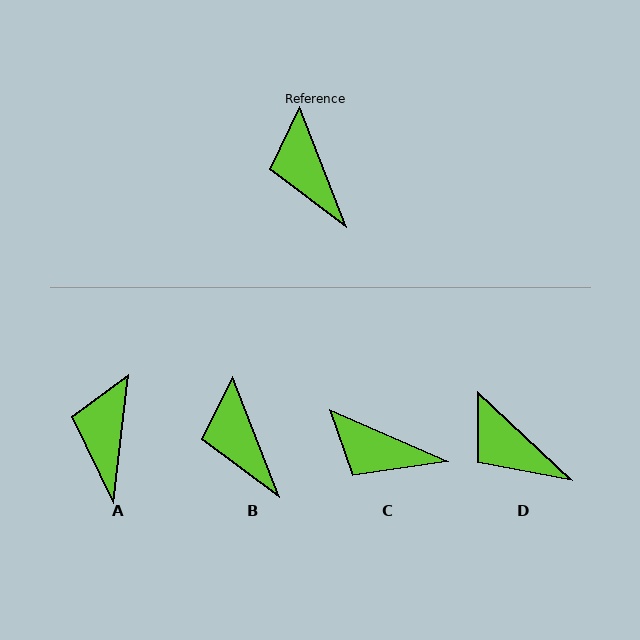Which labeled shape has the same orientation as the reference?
B.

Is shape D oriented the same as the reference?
No, it is off by about 26 degrees.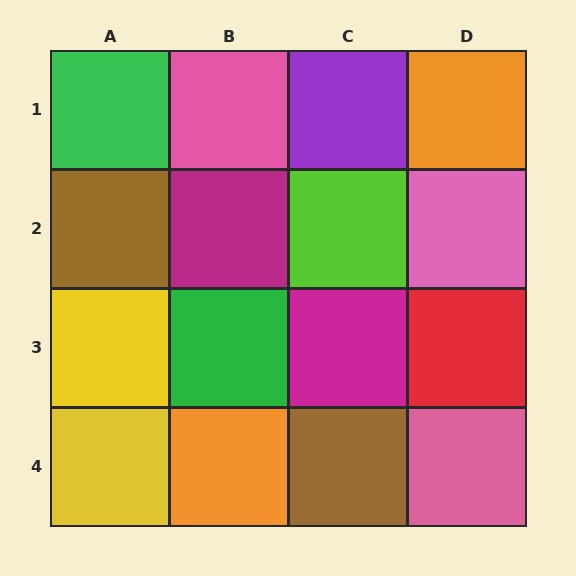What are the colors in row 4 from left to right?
Yellow, orange, brown, pink.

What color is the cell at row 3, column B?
Green.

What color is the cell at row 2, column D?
Pink.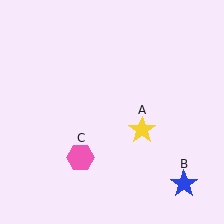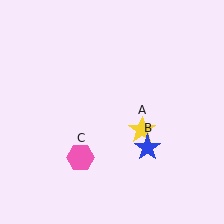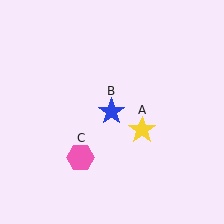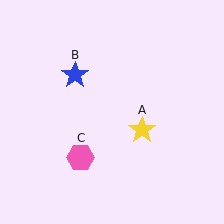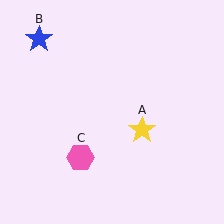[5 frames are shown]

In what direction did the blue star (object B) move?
The blue star (object B) moved up and to the left.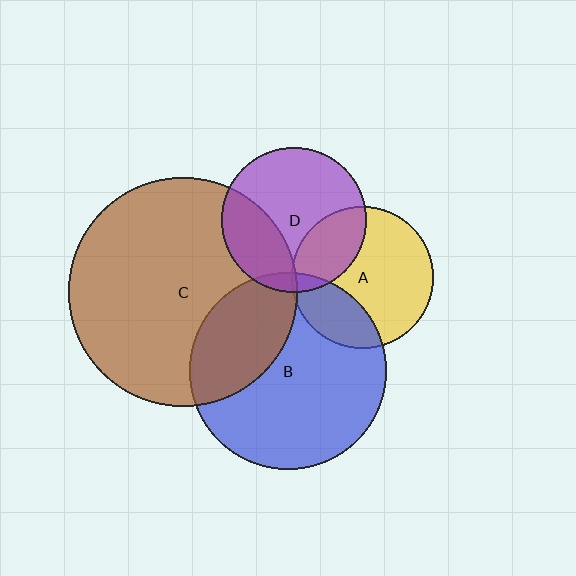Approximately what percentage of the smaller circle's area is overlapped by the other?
Approximately 30%.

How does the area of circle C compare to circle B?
Approximately 1.4 times.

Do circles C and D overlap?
Yes.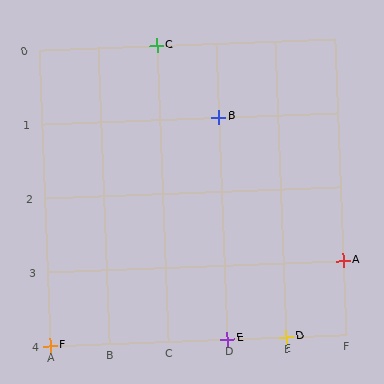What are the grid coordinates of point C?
Point C is at grid coordinates (C, 0).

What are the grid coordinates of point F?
Point F is at grid coordinates (A, 4).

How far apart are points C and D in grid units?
Points C and D are 2 columns and 4 rows apart (about 4.5 grid units diagonally).